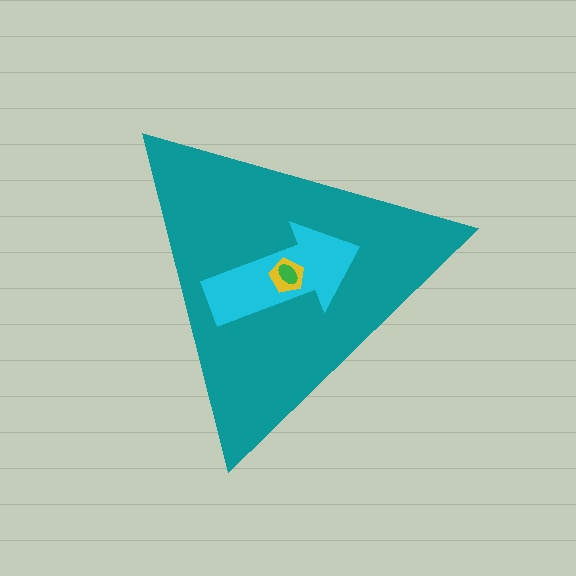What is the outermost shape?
The teal triangle.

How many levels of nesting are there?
4.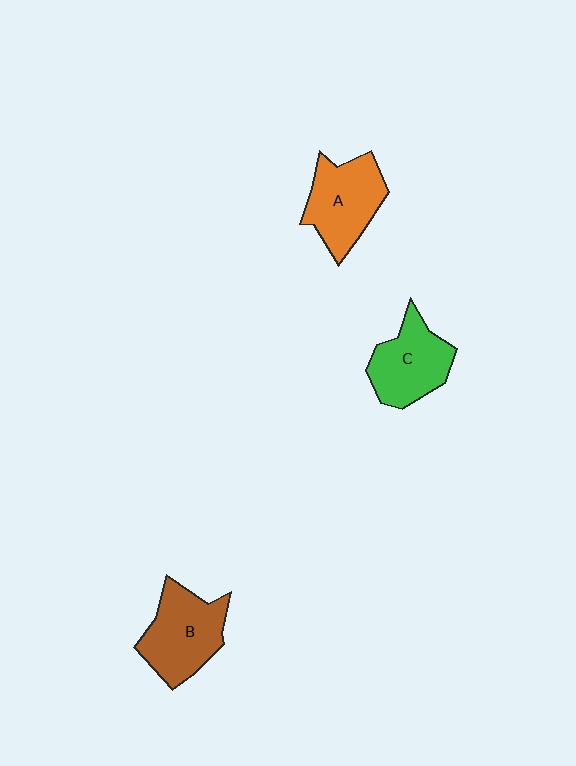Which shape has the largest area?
Shape B (brown).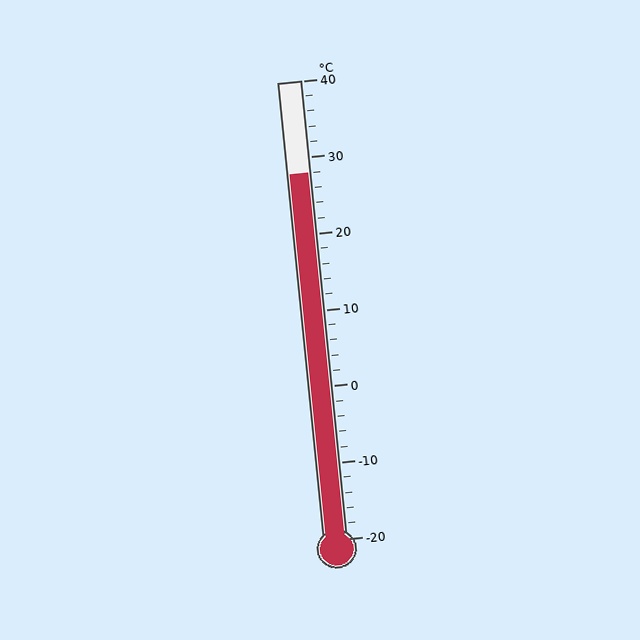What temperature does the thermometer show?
The thermometer shows approximately 28°C.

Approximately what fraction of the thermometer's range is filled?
The thermometer is filled to approximately 80% of its range.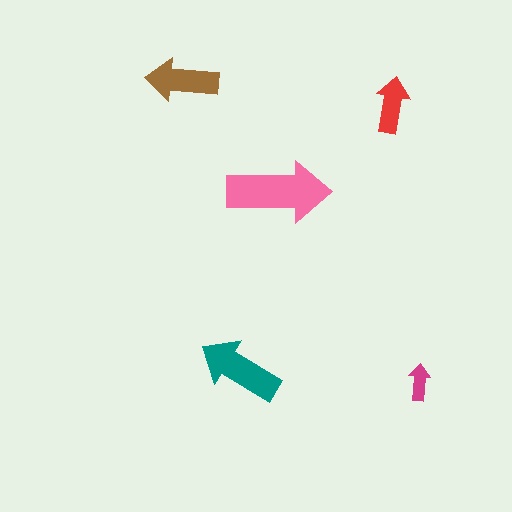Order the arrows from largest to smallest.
the pink one, the teal one, the brown one, the red one, the magenta one.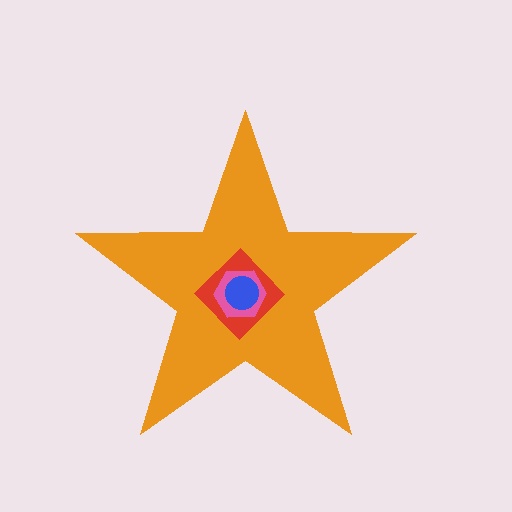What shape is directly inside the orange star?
The red diamond.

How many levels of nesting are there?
4.